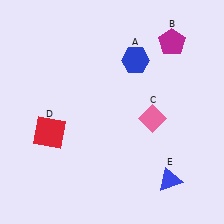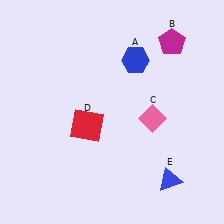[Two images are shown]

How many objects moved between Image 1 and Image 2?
1 object moved between the two images.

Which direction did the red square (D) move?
The red square (D) moved right.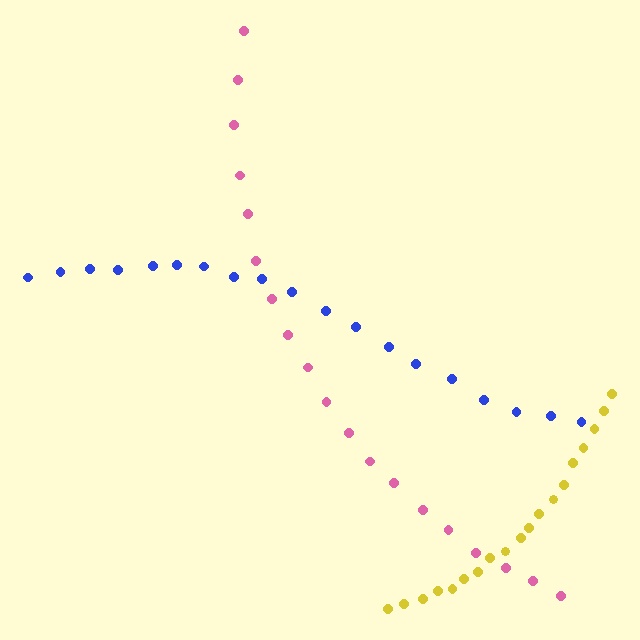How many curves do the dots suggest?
There are 3 distinct paths.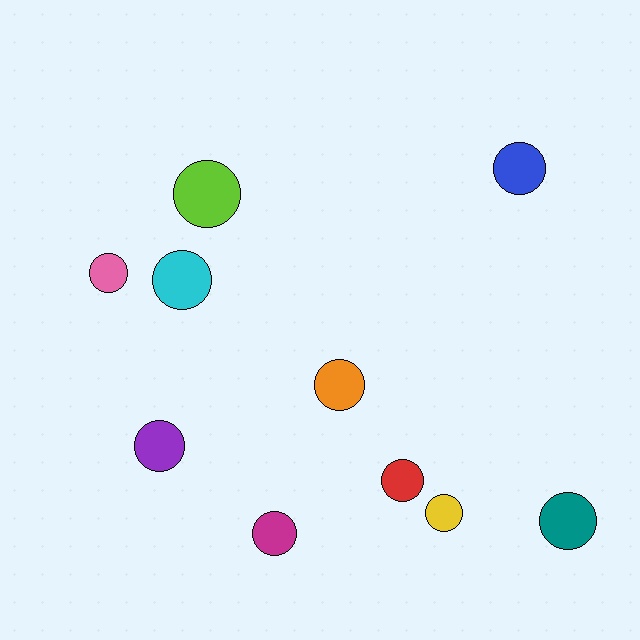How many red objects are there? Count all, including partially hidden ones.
There is 1 red object.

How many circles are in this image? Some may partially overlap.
There are 10 circles.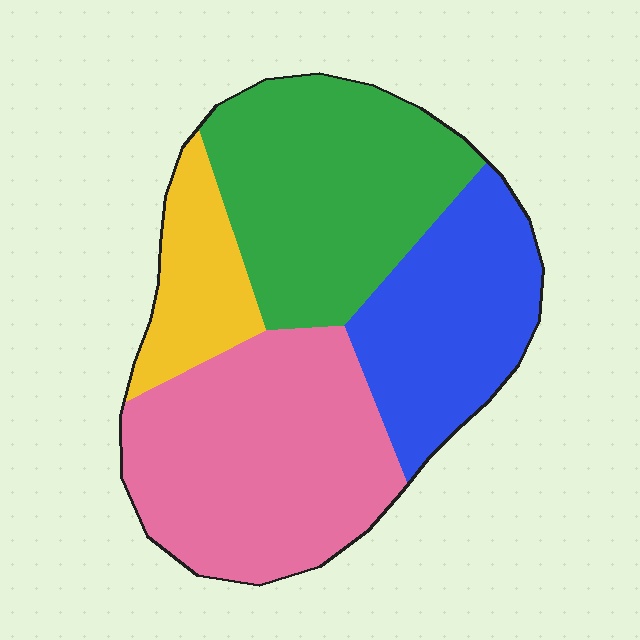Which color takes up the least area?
Yellow, at roughly 10%.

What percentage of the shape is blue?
Blue takes up between a sixth and a third of the shape.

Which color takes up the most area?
Pink, at roughly 35%.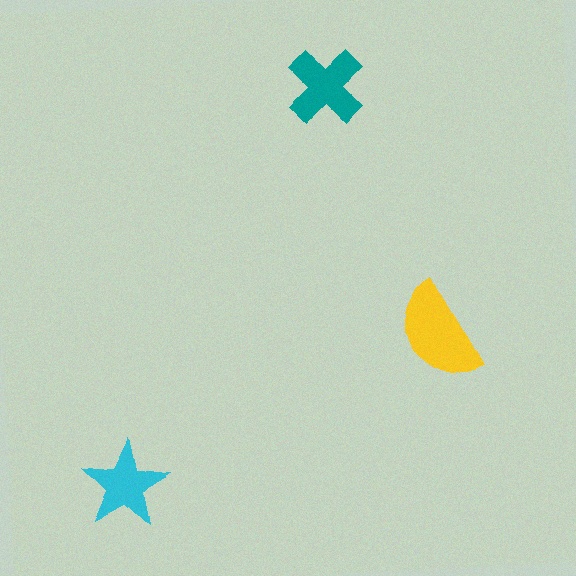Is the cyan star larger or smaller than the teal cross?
Smaller.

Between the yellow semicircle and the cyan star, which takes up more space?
The yellow semicircle.